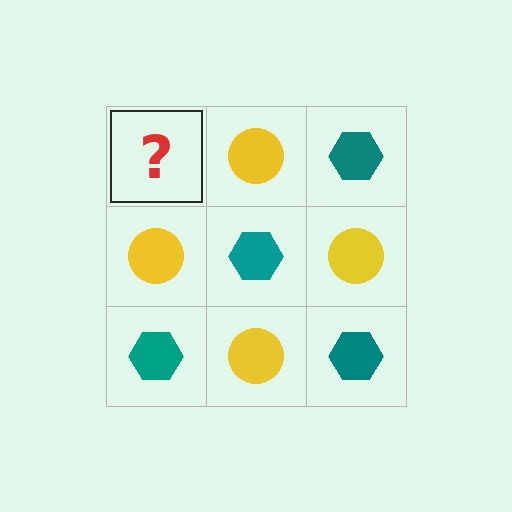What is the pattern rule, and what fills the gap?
The rule is that it alternates teal hexagon and yellow circle in a checkerboard pattern. The gap should be filled with a teal hexagon.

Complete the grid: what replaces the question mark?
The question mark should be replaced with a teal hexagon.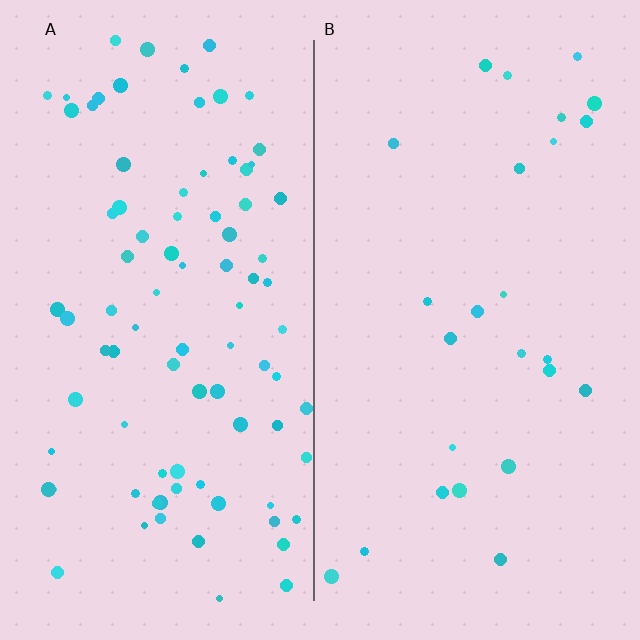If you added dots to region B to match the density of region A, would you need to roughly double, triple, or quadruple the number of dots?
Approximately triple.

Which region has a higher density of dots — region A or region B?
A (the left).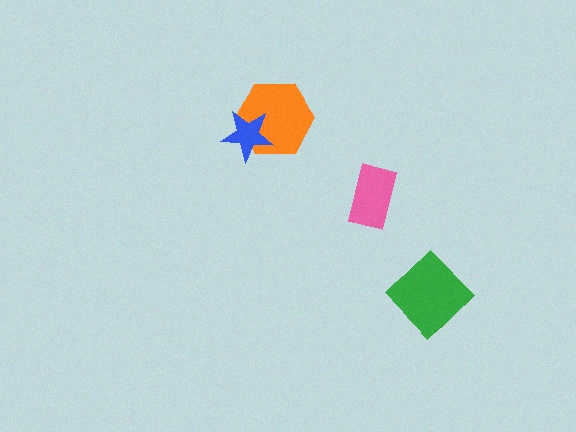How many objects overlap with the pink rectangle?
0 objects overlap with the pink rectangle.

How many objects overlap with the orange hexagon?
1 object overlaps with the orange hexagon.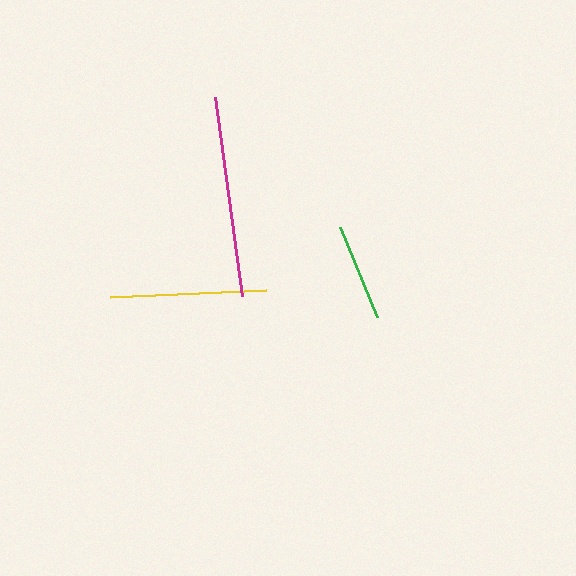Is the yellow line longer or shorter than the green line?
The yellow line is longer than the green line.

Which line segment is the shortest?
The green line is the shortest at approximately 97 pixels.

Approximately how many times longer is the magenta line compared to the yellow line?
The magenta line is approximately 1.3 times the length of the yellow line.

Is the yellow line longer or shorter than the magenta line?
The magenta line is longer than the yellow line.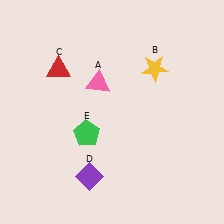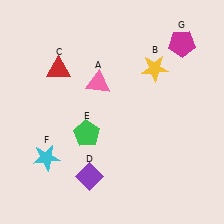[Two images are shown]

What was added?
A cyan star (F), a magenta pentagon (G) were added in Image 2.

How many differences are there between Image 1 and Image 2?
There are 2 differences between the two images.